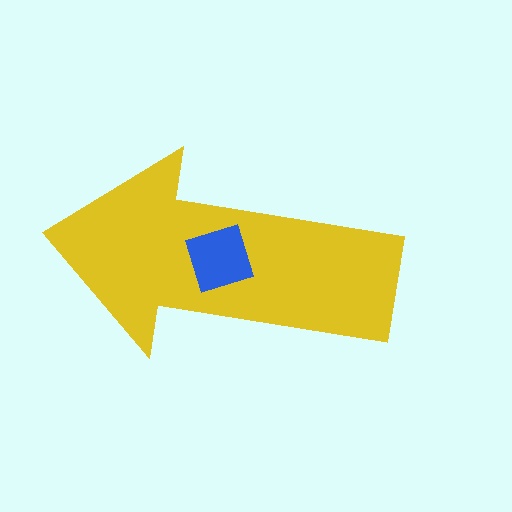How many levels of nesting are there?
2.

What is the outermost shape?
The yellow arrow.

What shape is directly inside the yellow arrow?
The blue diamond.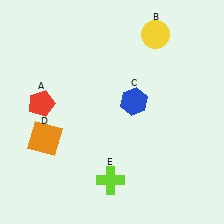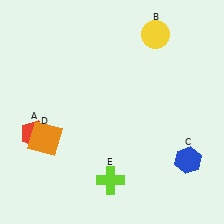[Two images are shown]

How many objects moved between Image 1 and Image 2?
2 objects moved between the two images.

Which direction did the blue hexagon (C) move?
The blue hexagon (C) moved down.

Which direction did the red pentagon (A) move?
The red pentagon (A) moved down.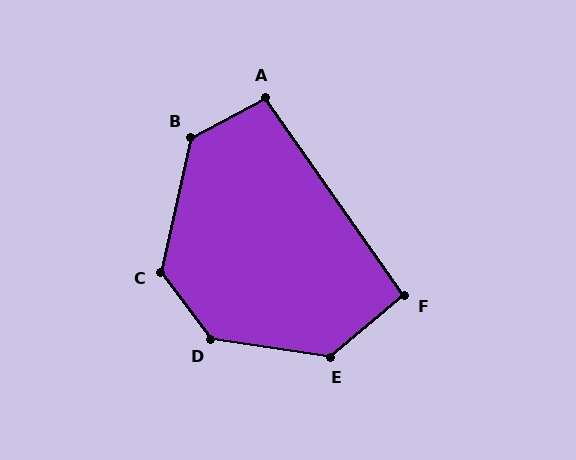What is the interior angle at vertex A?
Approximately 97 degrees (obtuse).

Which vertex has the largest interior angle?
D, at approximately 135 degrees.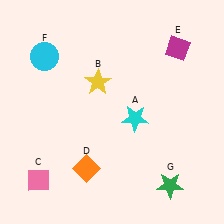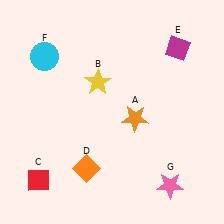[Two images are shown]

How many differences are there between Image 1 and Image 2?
There are 3 differences between the two images.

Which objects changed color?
A changed from cyan to orange. C changed from pink to red. G changed from green to pink.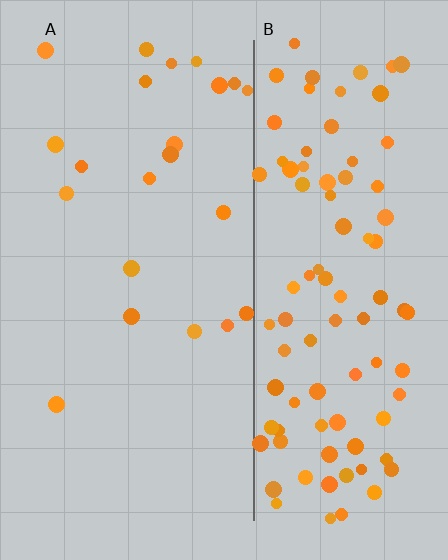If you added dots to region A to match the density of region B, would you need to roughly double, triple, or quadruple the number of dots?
Approximately quadruple.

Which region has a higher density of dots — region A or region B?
B (the right).